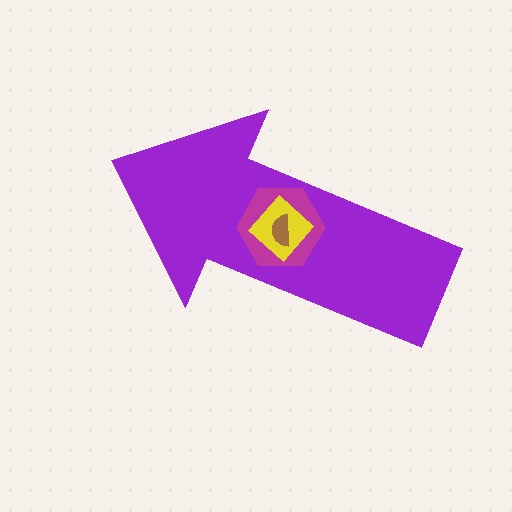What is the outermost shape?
The purple arrow.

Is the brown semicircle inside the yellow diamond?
Yes.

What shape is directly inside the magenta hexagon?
The yellow diamond.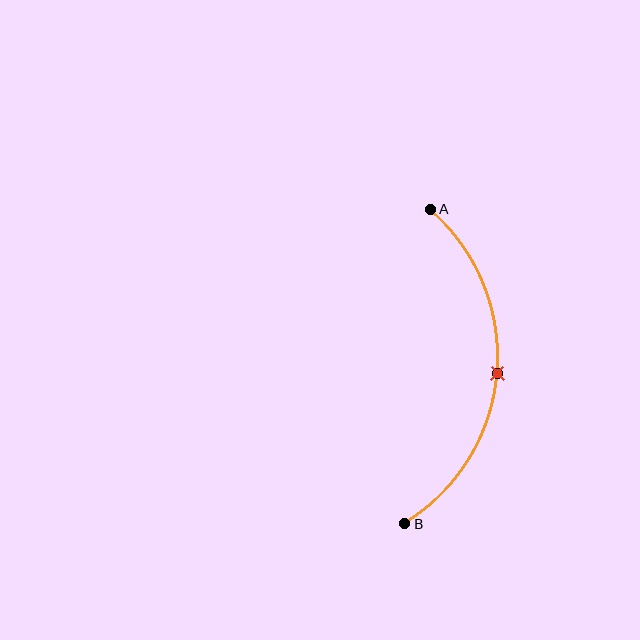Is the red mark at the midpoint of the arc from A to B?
Yes. The red mark lies on the arc at equal arc-length from both A and B — it is the arc midpoint.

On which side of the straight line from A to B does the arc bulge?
The arc bulges to the right of the straight line connecting A and B.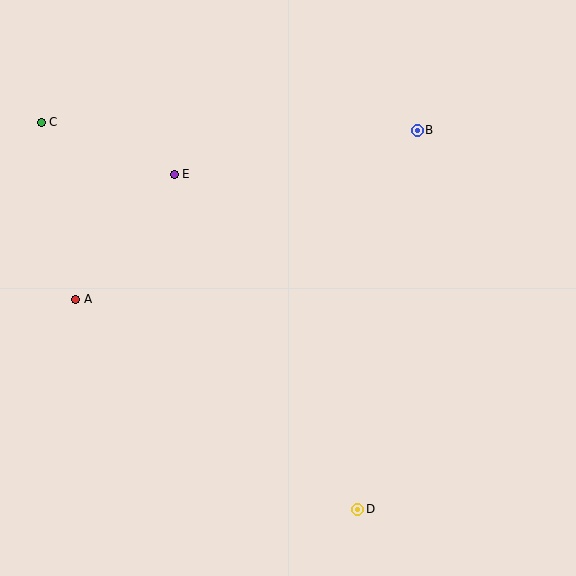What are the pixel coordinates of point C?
Point C is at (41, 122).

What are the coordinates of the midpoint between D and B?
The midpoint between D and B is at (387, 320).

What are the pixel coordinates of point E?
Point E is at (174, 174).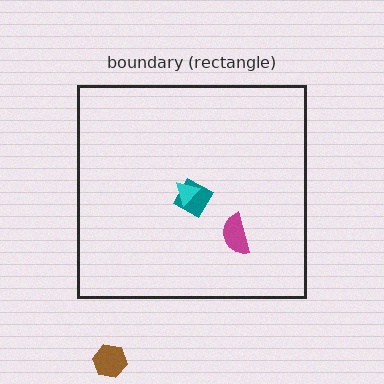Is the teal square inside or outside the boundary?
Inside.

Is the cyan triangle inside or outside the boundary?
Inside.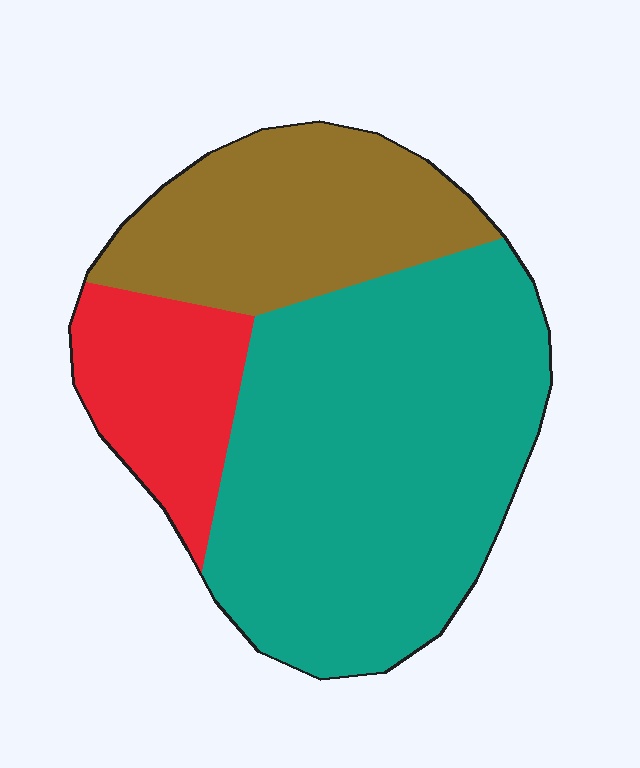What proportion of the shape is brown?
Brown takes up about one quarter (1/4) of the shape.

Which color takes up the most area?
Teal, at roughly 55%.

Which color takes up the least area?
Red, at roughly 15%.